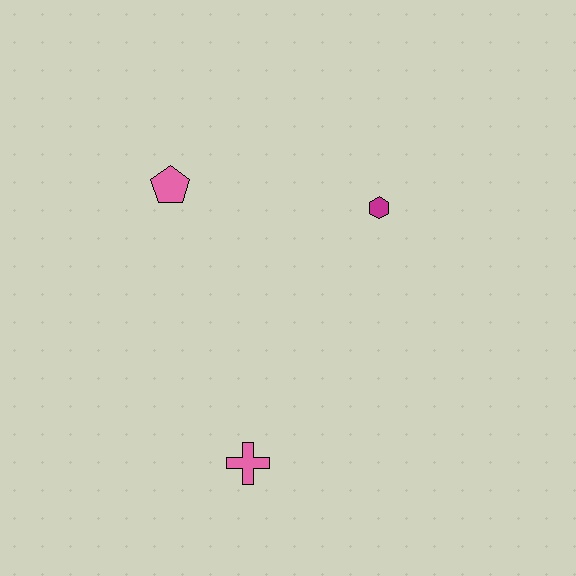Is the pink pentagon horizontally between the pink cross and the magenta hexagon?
No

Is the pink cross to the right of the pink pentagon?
Yes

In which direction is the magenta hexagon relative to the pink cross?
The magenta hexagon is above the pink cross.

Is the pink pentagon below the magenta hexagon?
No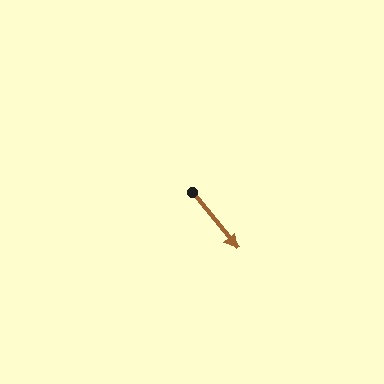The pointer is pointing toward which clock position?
Roughly 5 o'clock.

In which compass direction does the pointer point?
Southeast.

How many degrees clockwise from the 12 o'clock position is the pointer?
Approximately 141 degrees.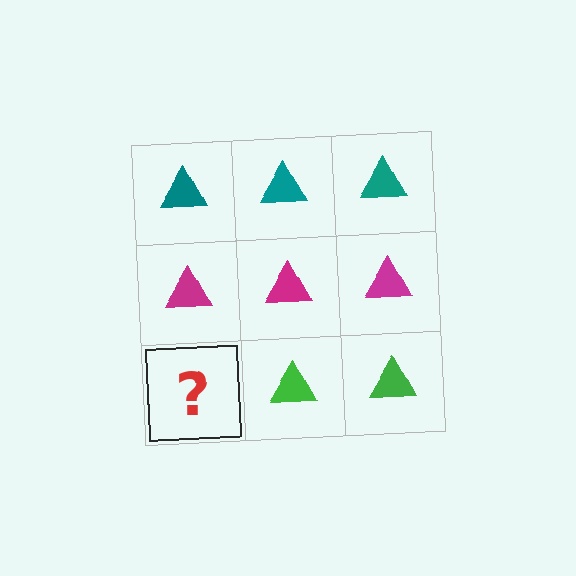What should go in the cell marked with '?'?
The missing cell should contain a green triangle.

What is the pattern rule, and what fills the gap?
The rule is that each row has a consistent color. The gap should be filled with a green triangle.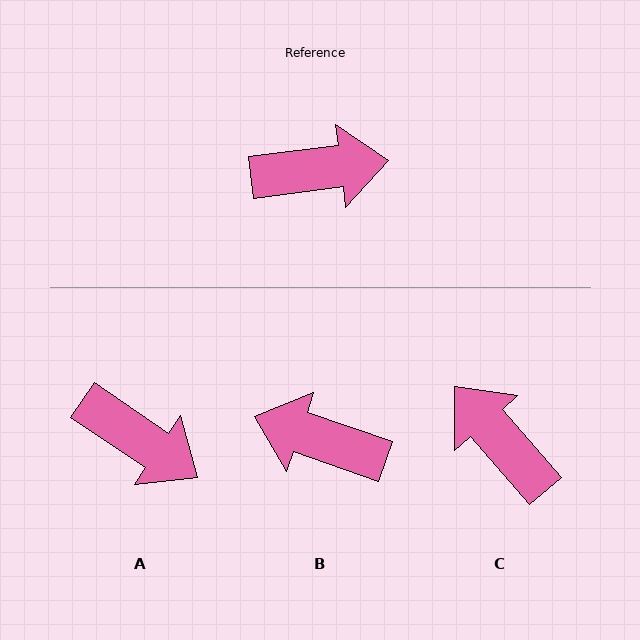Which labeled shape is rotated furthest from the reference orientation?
B, about 154 degrees away.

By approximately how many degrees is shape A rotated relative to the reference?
Approximately 41 degrees clockwise.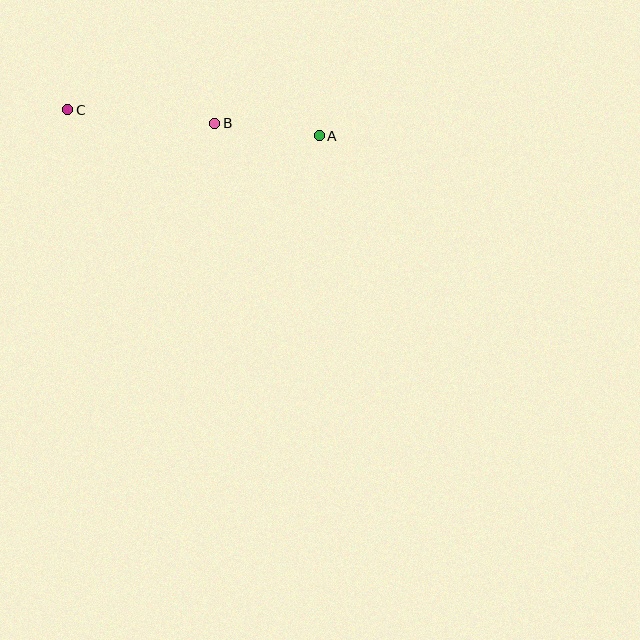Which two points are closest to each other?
Points A and B are closest to each other.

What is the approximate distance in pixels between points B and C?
The distance between B and C is approximately 147 pixels.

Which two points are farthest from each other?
Points A and C are farthest from each other.